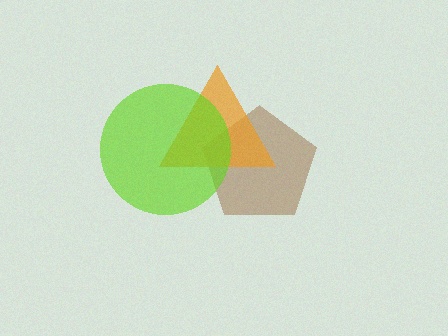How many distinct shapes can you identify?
There are 3 distinct shapes: a brown pentagon, an orange triangle, a lime circle.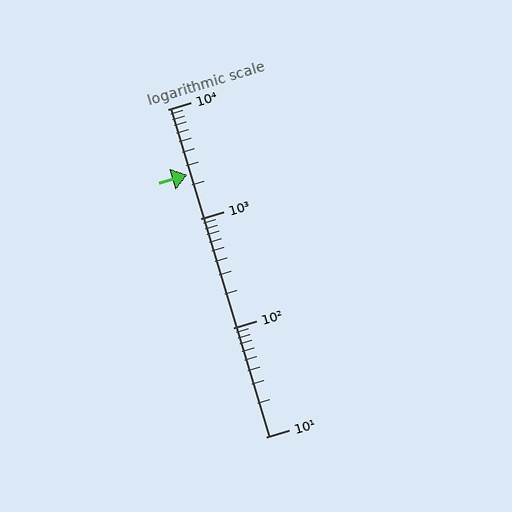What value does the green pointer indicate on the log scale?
The pointer indicates approximately 2500.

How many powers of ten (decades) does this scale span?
The scale spans 3 decades, from 10 to 10000.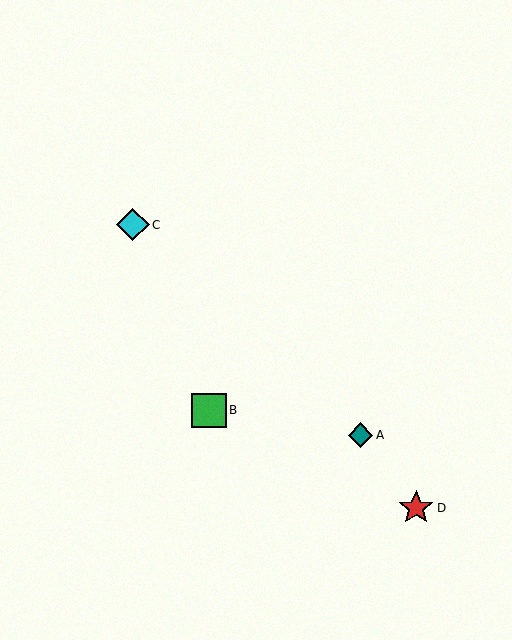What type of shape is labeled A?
Shape A is a teal diamond.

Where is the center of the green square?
The center of the green square is at (209, 410).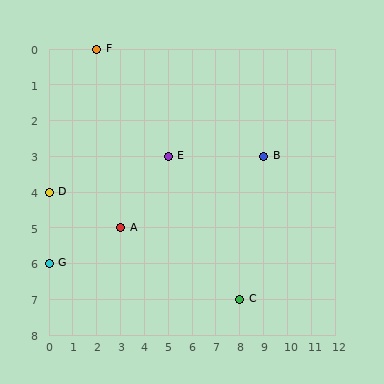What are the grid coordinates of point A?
Point A is at grid coordinates (3, 5).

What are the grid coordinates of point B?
Point B is at grid coordinates (9, 3).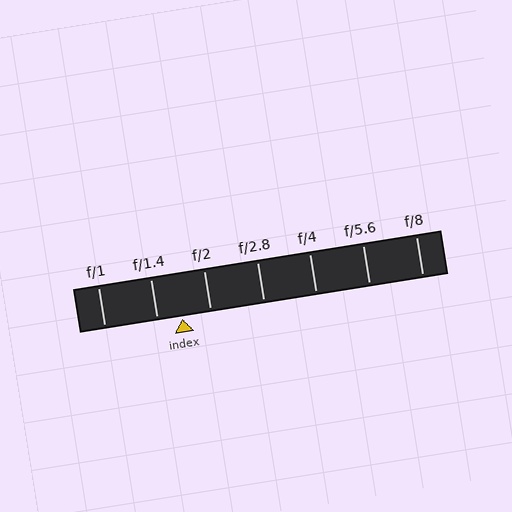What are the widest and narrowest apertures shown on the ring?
The widest aperture shown is f/1 and the narrowest is f/8.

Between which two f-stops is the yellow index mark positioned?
The index mark is between f/1.4 and f/2.